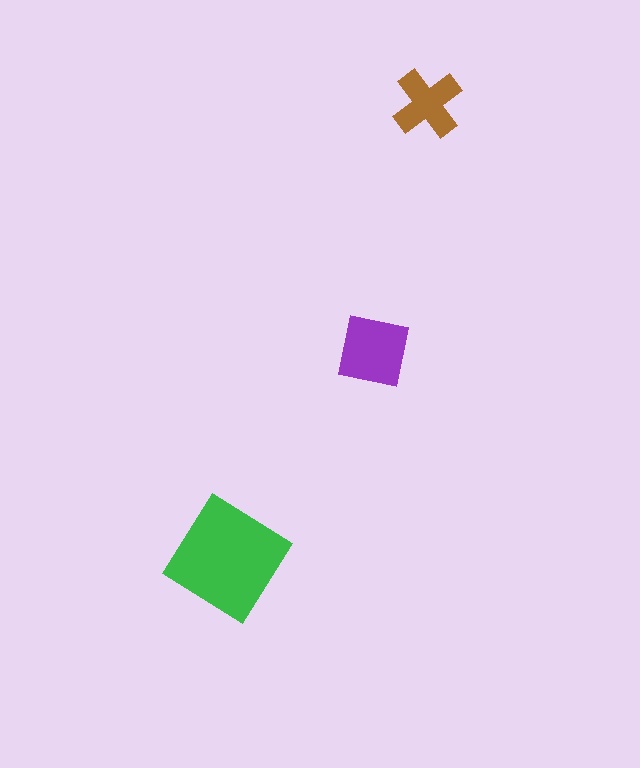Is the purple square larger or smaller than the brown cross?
Larger.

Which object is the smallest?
The brown cross.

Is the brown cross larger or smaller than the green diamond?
Smaller.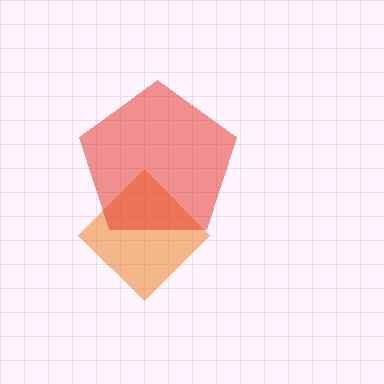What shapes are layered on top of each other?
The layered shapes are: an orange diamond, a red pentagon.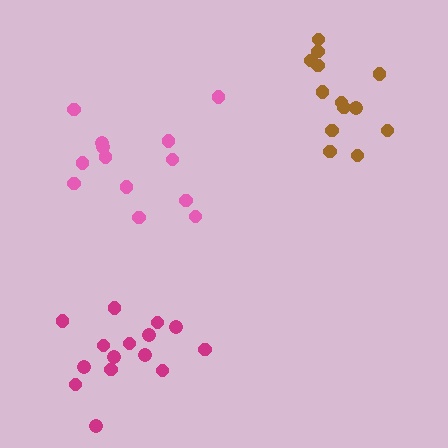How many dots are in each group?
Group 1: 13 dots, Group 2: 15 dots, Group 3: 13 dots (41 total).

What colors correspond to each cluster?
The clusters are colored: pink, magenta, brown.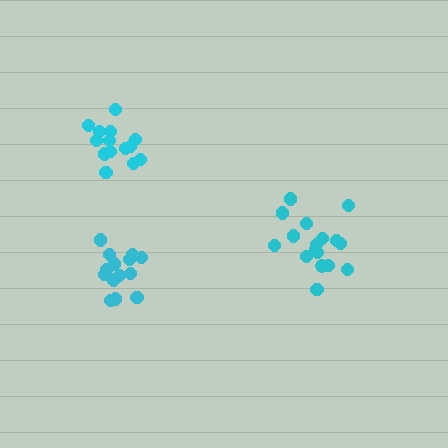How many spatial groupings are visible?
There are 3 spatial groupings.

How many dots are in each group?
Group 1: 17 dots, Group 2: 14 dots, Group 3: 15 dots (46 total).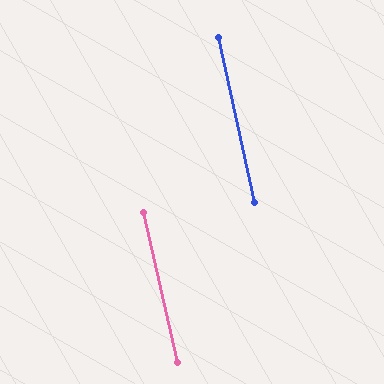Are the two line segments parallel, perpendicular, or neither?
Parallel — their directions differ by only 0.6°.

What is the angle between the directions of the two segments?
Approximately 1 degree.